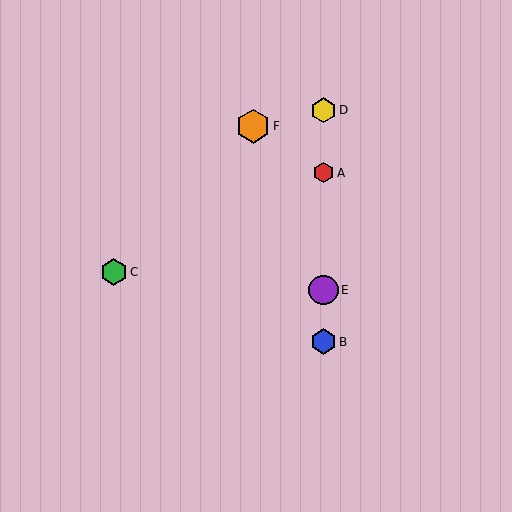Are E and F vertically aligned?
No, E is at x≈324 and F is at x≈253.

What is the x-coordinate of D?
Object D is at x≈324.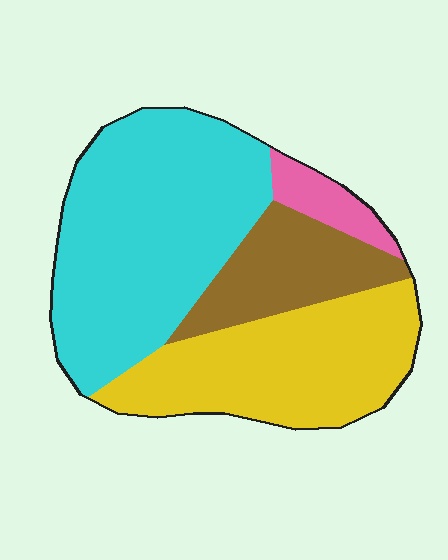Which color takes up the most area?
Cyan, at roughly 45%.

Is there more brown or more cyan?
Cyan.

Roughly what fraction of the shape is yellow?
Yellow covers roughly 30% of the shape.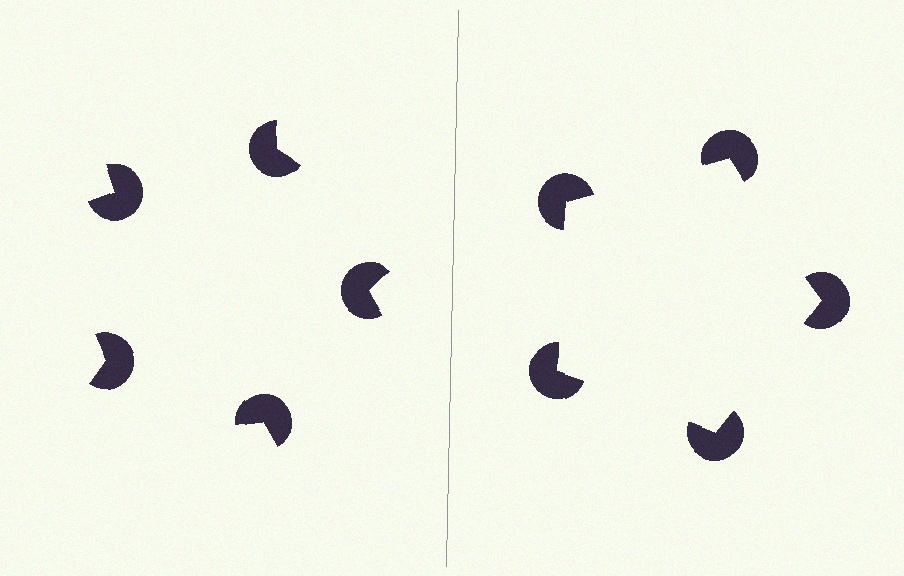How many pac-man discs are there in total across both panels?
10 — 5 on each side.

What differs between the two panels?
The pac-man discs are positioned identically on both sides; only the wedge orientations differ. On the right they align to a pentagon; on the left they are misaligned.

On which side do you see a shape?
An illusory pentagon appears on the right side. On the left side the wedge cuts are rotated, so no coherent shape forms.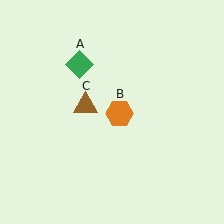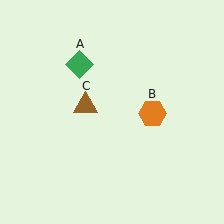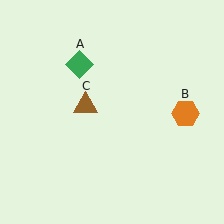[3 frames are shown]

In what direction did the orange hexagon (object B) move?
The orange hexagon (object B) moved right.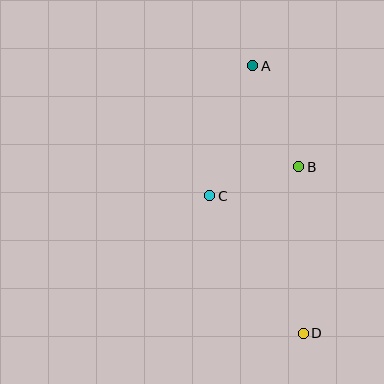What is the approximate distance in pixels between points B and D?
The distance between B and D is approximately 166 pixels.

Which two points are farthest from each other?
Points A and D are farthest from each other.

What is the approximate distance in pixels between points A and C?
The distance between A and C is approximately 137 pixels.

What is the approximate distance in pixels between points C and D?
The distance between C and D is approximately 166 pixels.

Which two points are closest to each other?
Points B and C are closest to each other.